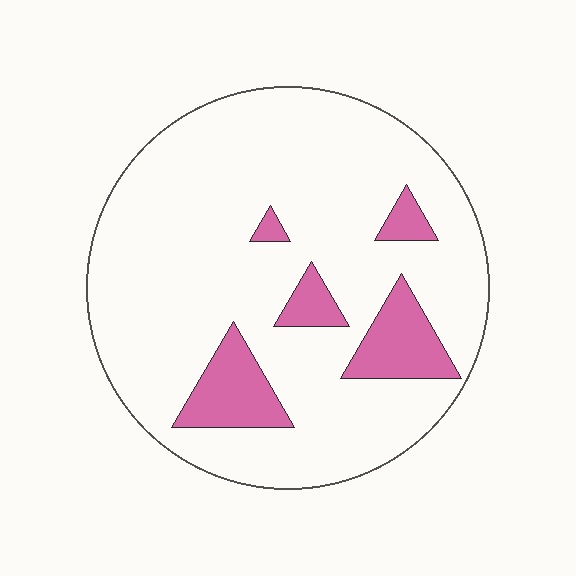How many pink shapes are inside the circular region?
5.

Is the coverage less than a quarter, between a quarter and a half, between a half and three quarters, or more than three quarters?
Less than a quarter.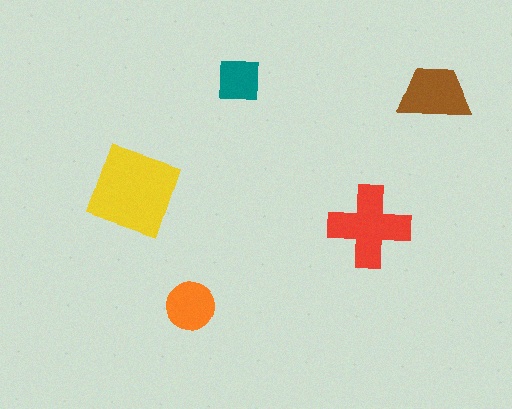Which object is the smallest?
The teal square.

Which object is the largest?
The yellow diamond.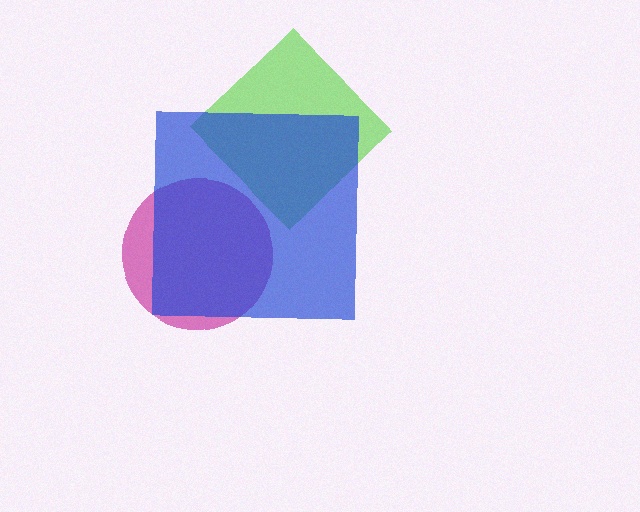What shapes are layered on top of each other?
The layered shapes are: a lime diamond, a magenta circle, a blue square.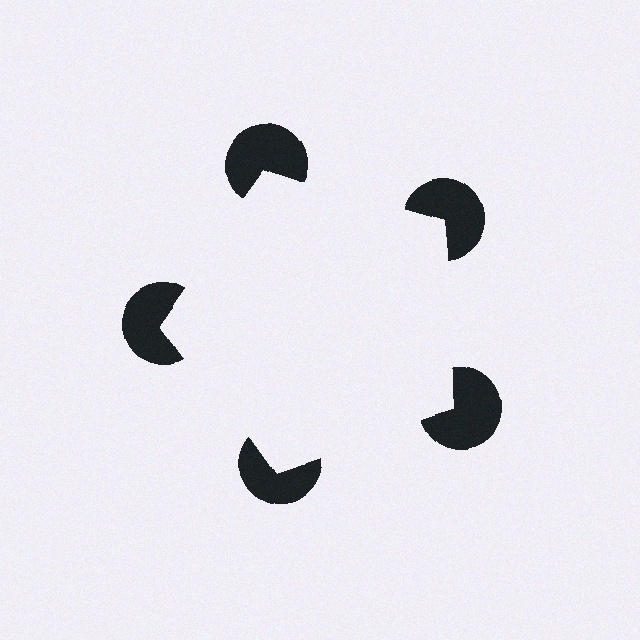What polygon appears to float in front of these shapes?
An illusory pentagon — its edges are inferred from the aligned wedge cuts in the pac-man discs, not physically drawn.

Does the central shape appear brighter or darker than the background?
It typically appears slightly brighter than the background, even though no actual brightness change is drawn.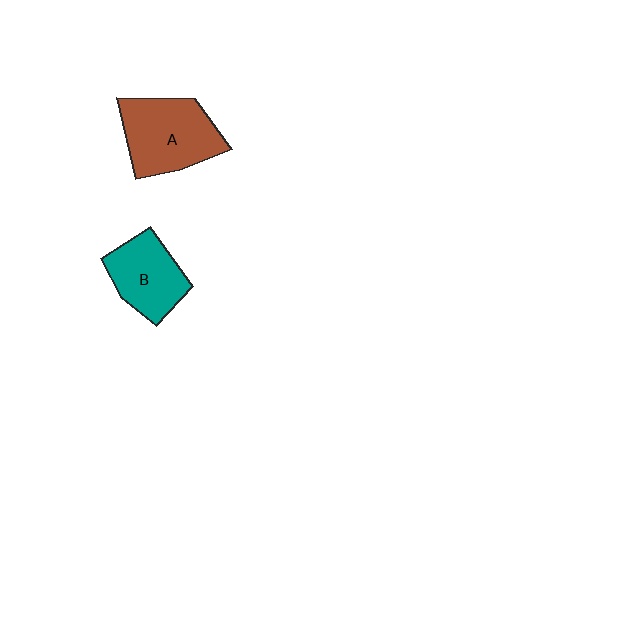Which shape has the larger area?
Shape A (brown).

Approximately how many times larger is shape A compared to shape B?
Approximately 1.3 times.